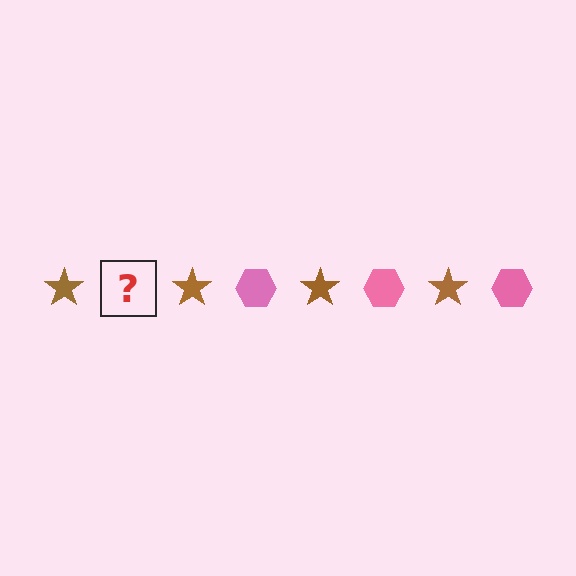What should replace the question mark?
The question mark should be replaced with a pink hexagon.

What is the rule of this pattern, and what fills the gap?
The rule is that the pattern alternates between brown star and pink hexagon. The gap should be filled with a pink hexagon.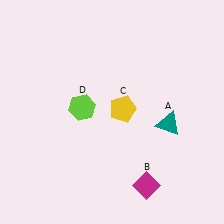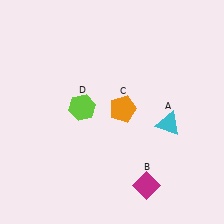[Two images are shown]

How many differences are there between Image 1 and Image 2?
There are 2 differences between the two images.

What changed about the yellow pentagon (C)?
In Image 1, C is yellow. In Image 2, it changed to orange.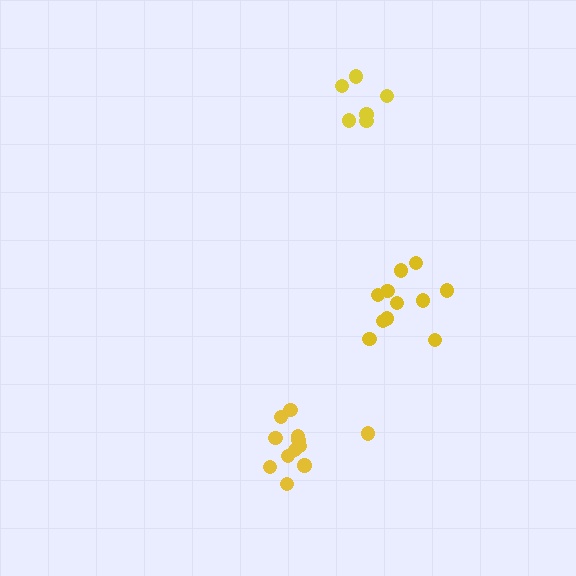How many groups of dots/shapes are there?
There are 3 groups.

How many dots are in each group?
Group 1: 12 dots, Group 2: 11 dots, Group 3: 6 dots (29 total).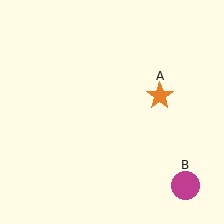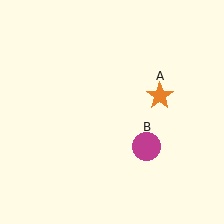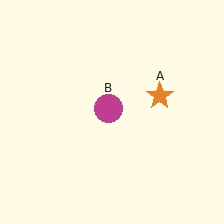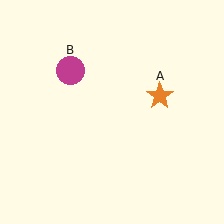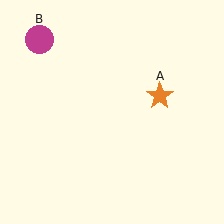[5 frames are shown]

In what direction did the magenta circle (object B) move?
The magenta circle (object B) moved up and to the left.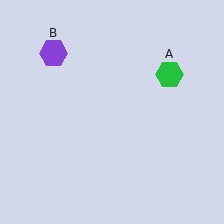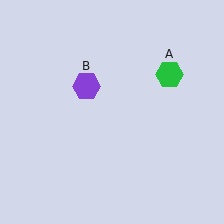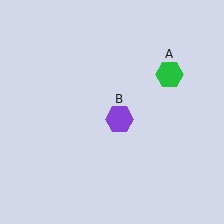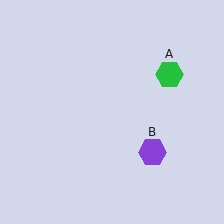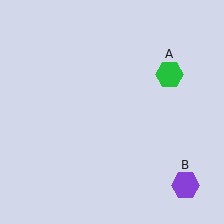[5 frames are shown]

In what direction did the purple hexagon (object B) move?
The purple hexagon (object B) moved down and to the right.